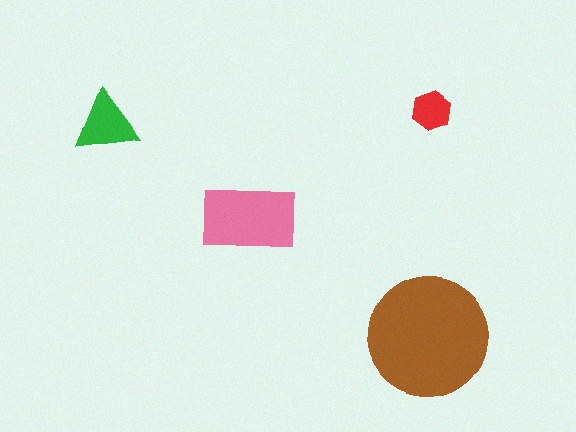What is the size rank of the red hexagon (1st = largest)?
4th.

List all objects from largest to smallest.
The brown circle, the pink rectangle, the green triangle, the red hexagon.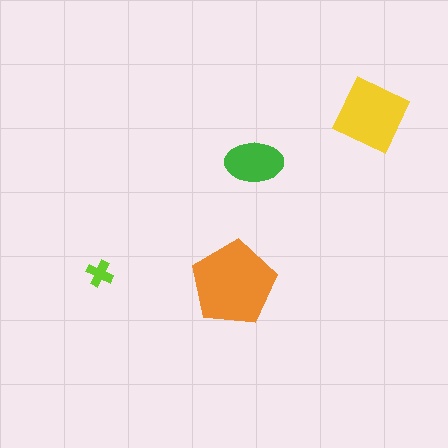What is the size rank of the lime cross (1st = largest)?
4th.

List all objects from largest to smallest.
The orange pentagon, the yellow diamond, the green ellipse, the lime cross.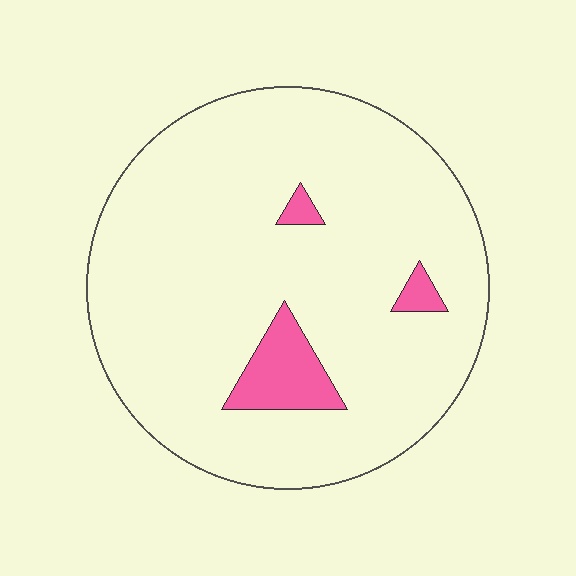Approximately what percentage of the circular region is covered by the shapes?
Approximately 10%.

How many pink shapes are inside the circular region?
3.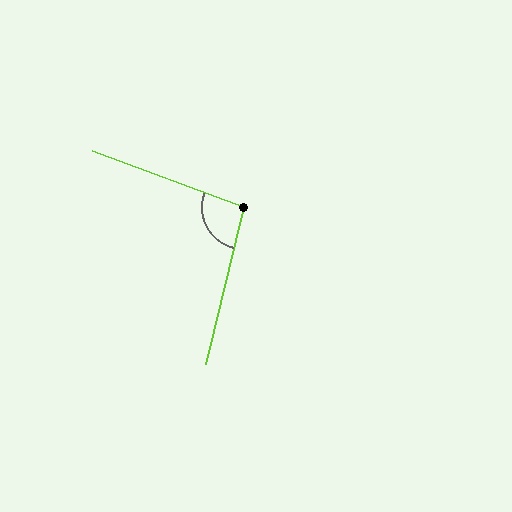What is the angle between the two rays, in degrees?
Approximately 96 degrees.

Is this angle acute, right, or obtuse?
It is obtuse.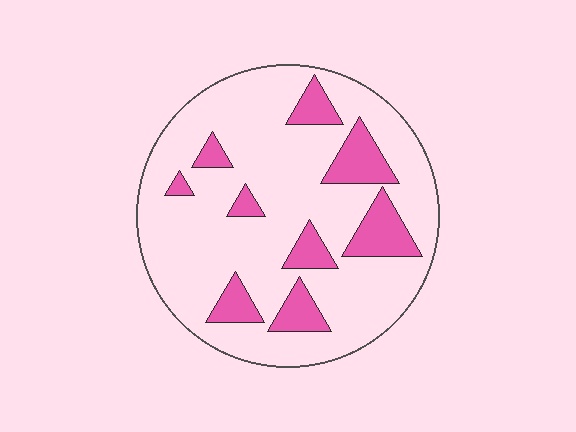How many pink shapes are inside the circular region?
9.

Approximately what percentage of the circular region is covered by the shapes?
Approximately 20%.